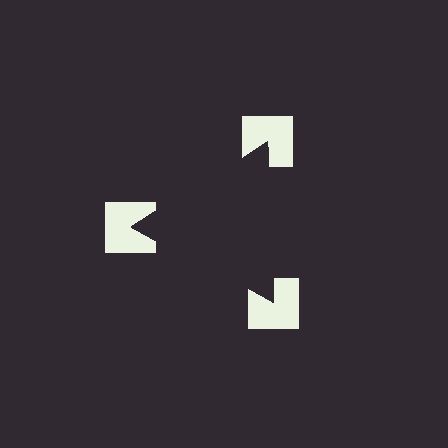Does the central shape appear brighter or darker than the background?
It typically appears slightly darker than the background, even though no actual brightness change is drawn.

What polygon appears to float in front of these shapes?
An illusory triangle — its edges are inferred from the aligned wedge cuts in the notched squares, not physically drawn.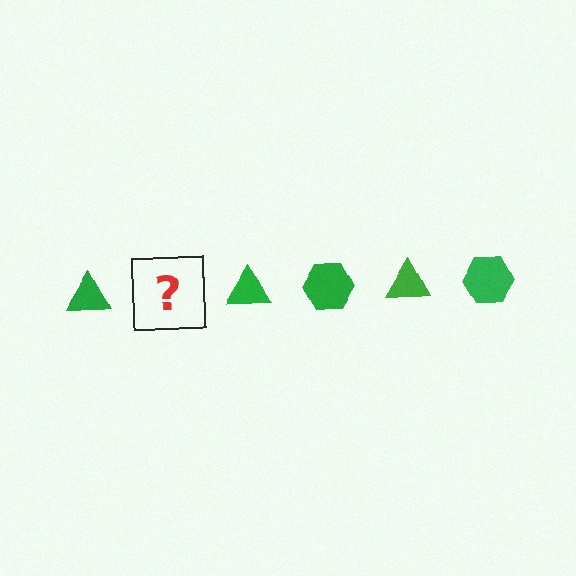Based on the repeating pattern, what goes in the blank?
The blank should be a green hexagon.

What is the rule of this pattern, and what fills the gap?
The rule is that the pattern cycles through triangle, hexagon shapes in green. The gap should be filled with a green hexagon.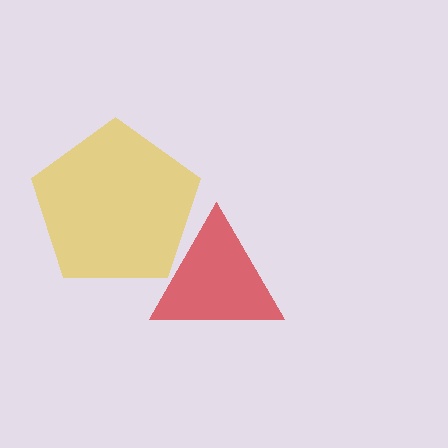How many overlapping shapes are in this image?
There are 2 overlapping shapes in the image.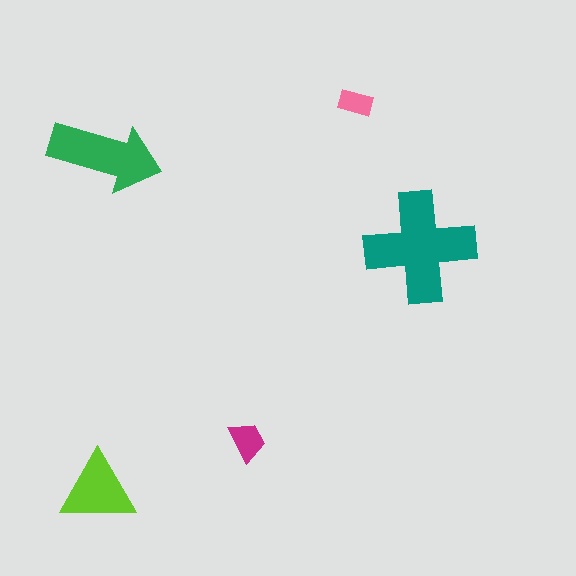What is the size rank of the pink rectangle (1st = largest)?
5th.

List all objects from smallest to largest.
The pink rectangle, the magenta trapezoid, the lime triangle, the green arrow, the teal cross.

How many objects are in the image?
There are 5 objects in the image.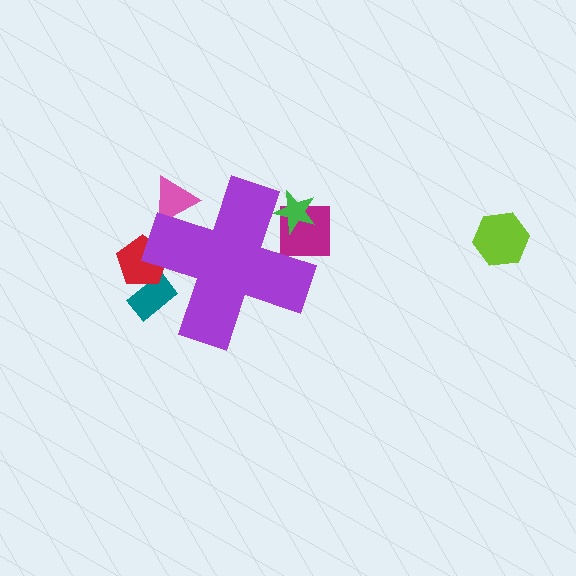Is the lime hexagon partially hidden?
No, the lime hexagon is fully visible.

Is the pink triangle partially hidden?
Yes, the pink triangle is partially hidden behind the purple cross.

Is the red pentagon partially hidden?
Yes, the red pentagon is partially hidden behind the purple cross.